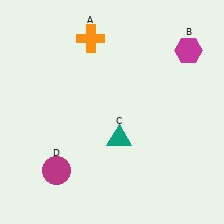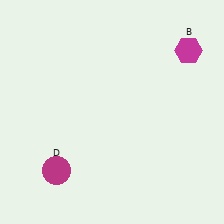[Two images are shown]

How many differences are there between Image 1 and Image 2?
There are 2 differences between the two images.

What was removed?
The teal triangle (C), the orange cross (A) were removed in Image 2.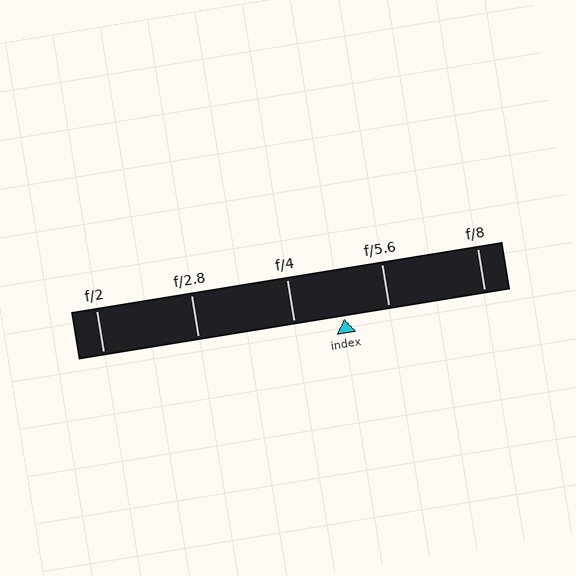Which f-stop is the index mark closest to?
The index mark is closest to f/5.6.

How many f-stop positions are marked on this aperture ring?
There are 5 f-stop positions marked.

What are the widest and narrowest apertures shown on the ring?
The widest aperture shown is f/2 and the narrowest is f/8.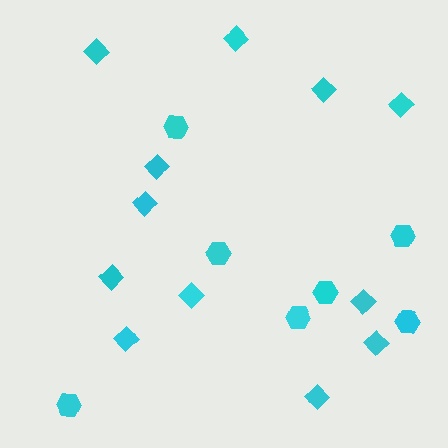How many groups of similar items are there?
There are 2 groups: one group of hexagons (7) and one group of diamonds (12).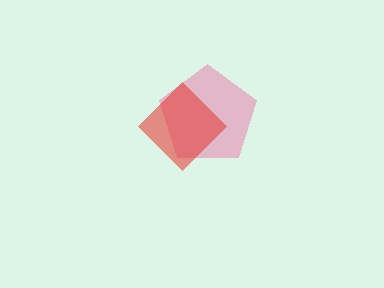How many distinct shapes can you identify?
There are 2 distinct shapes: a pink pentagon, a red diamond.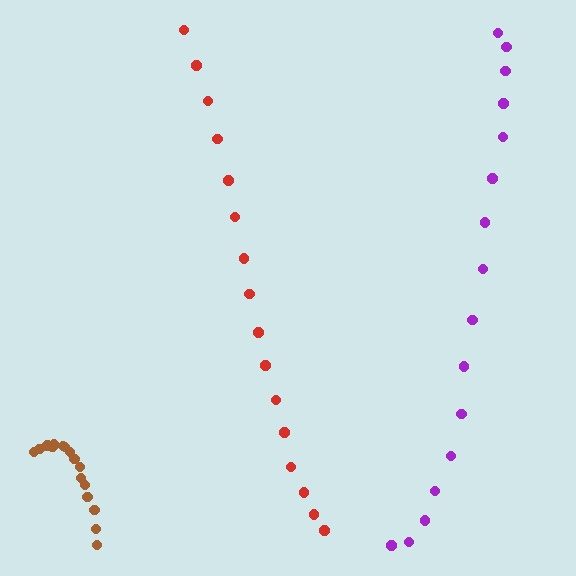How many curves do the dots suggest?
There are 3 distinct paths.